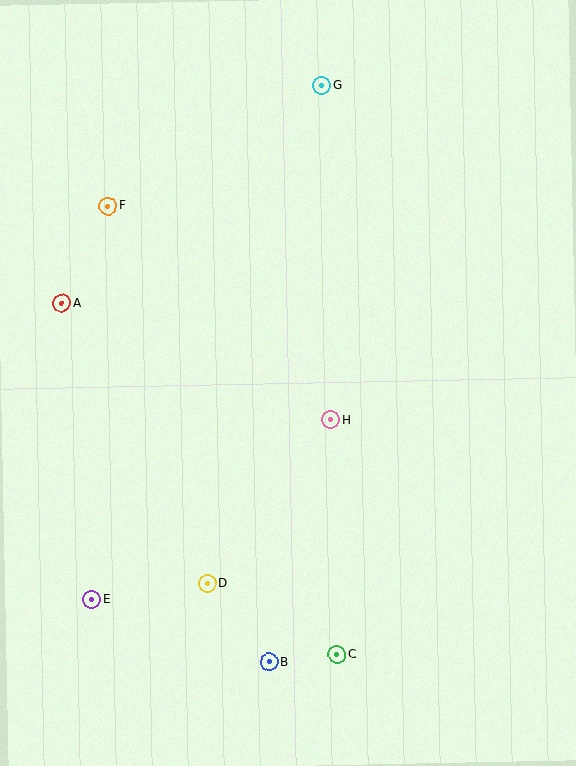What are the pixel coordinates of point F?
Point F is at (108, 206).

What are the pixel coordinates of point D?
Point D is at (207, 583).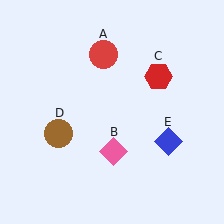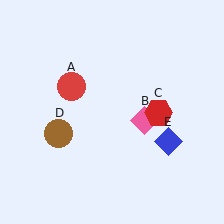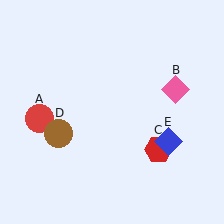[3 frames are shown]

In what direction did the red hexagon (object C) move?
The red hexagon (object C) moved down.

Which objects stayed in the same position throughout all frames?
Brown circle (object D) and blue diamond (object E) remained stationary.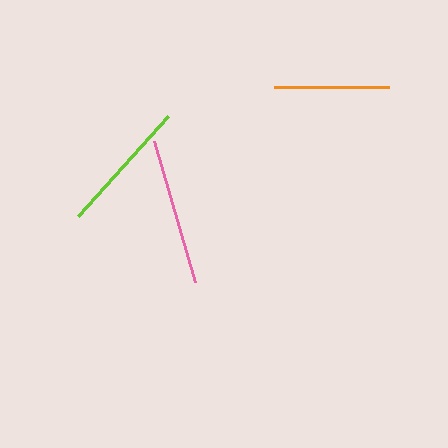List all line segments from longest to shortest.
From longest to shortest: pink, lime, orange.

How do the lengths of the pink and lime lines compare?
The pink and lime lines are approximately the same length.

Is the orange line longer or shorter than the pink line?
The pink line is longer than the orange line.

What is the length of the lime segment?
The lime segment is approximately 135 pixels long.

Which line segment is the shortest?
The orange line is the shortest at approximately 115 pixels.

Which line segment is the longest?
The pink line is the longest at approximately 147 pixels.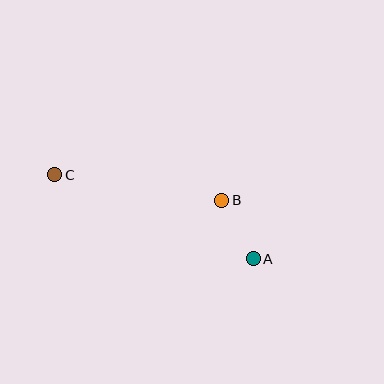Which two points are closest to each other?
Points A and B are closest to each other.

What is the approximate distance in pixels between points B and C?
The distance between B and C is approximately 169 pixels.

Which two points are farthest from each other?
Points A and C are farthest from each other.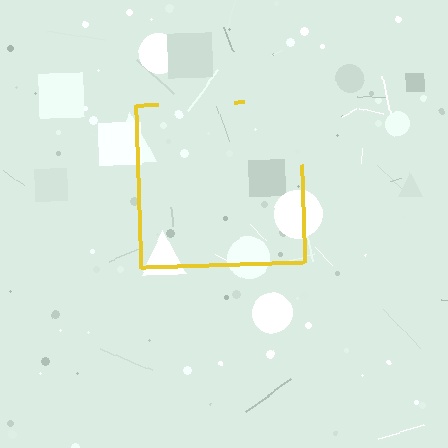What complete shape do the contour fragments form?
The contour fragments form a square.